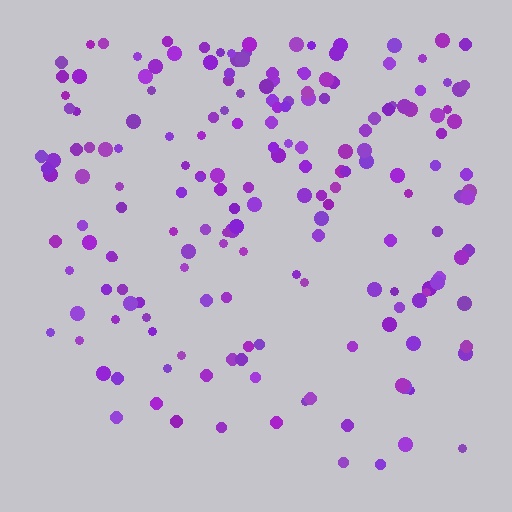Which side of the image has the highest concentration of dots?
The top.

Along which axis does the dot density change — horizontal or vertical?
Vertical.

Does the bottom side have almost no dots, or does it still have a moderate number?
Still a moderate number, just noticeably fewer than the top.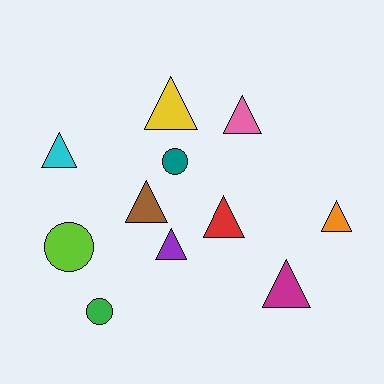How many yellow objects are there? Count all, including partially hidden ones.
There is 1 yellow object.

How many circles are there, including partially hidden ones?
There are 3 circles.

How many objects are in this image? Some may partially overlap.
There are 11 objects.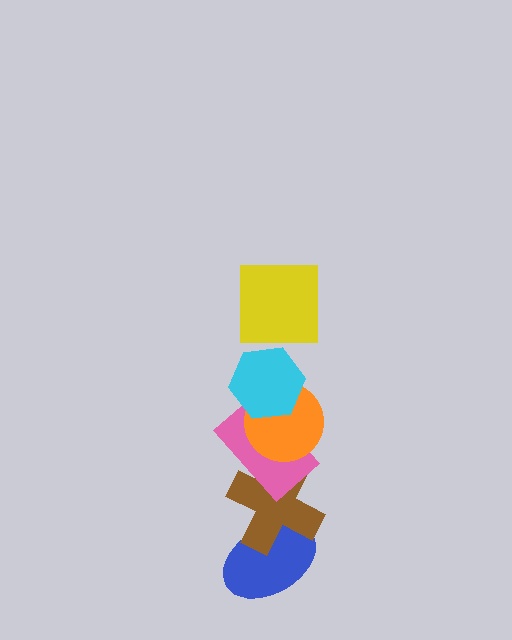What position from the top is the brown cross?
The brown cross is 5th from the top.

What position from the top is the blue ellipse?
The blue ellipse is 6th from the top.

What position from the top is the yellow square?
The yellow square is 1st from the top.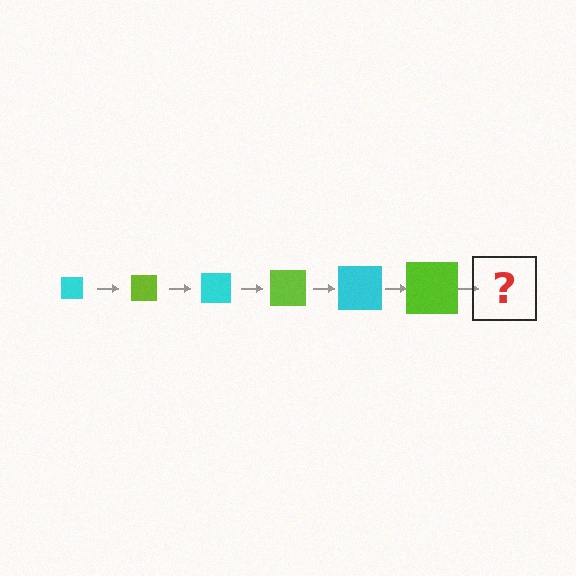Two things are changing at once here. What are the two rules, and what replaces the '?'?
The two rules are that the square grows larger each step and the color cycles through cyan and lime. The '?' should be a cyan square, larger than the previous one.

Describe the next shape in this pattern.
It should be a cyan square, larger than the previous one.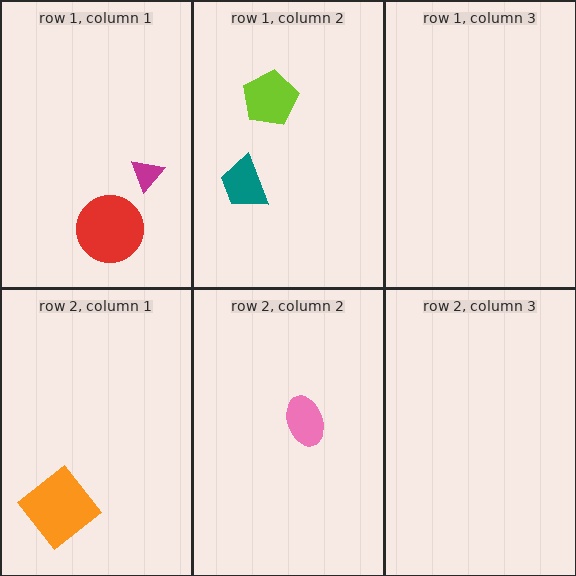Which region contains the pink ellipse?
The row 2, column 2 region.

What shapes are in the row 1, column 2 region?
The teal trapezoid, the lime pentagon.